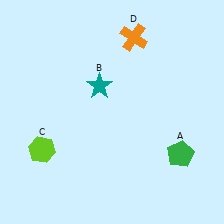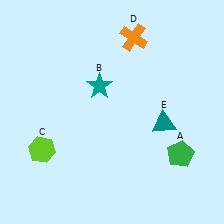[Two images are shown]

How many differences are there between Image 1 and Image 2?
There is 1 difference between the two images.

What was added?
A teal triangle (E) was added in Image 2.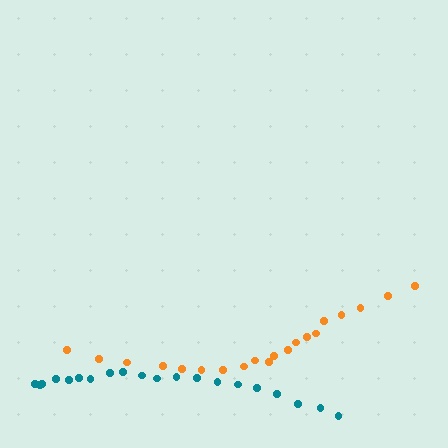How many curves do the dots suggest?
There are 2 distinct paths.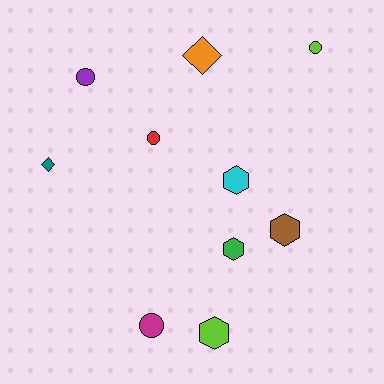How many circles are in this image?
There are 4 circles.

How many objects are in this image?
There are 10 objects.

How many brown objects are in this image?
There is 1 brown object.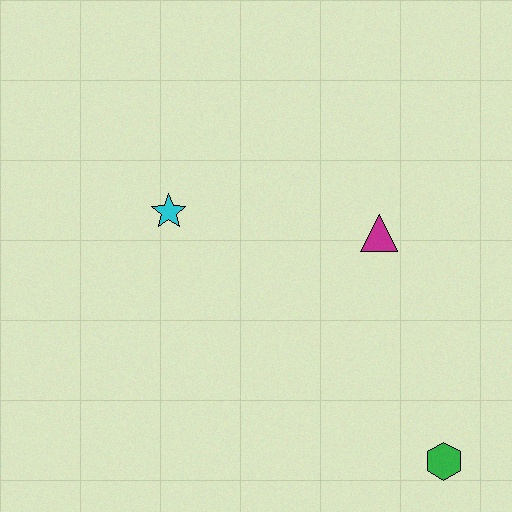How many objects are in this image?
There are 3 objects.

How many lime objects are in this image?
There are no lime objects.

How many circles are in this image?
There are no circles.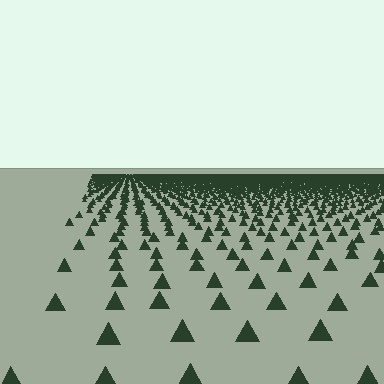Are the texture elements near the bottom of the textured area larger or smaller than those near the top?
Larger. Near the bottom, elements are closer to the viewer and appear at a bigger on-screen size.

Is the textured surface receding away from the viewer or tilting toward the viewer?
The surface is receding away from the viewer. Texture elements get smaller and denser toward the top.